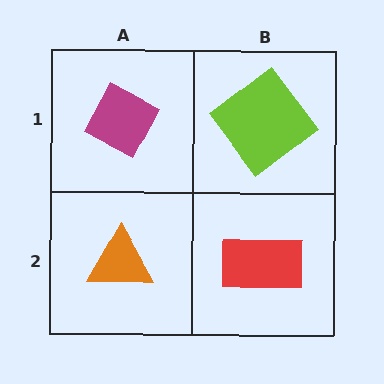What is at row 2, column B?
A red rectangle.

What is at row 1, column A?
A magenta diamond.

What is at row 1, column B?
A lime diamond.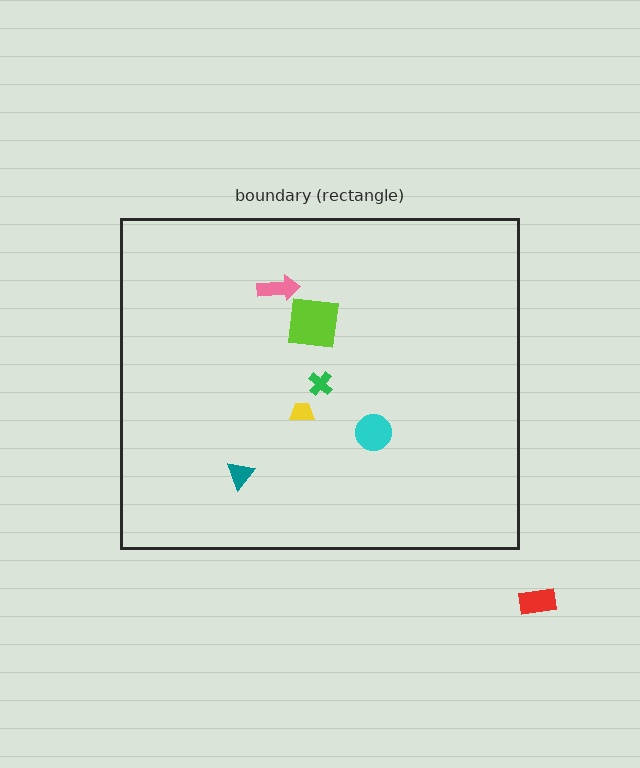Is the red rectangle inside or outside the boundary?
Outside.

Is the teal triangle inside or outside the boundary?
Inside.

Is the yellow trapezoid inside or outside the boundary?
Inside.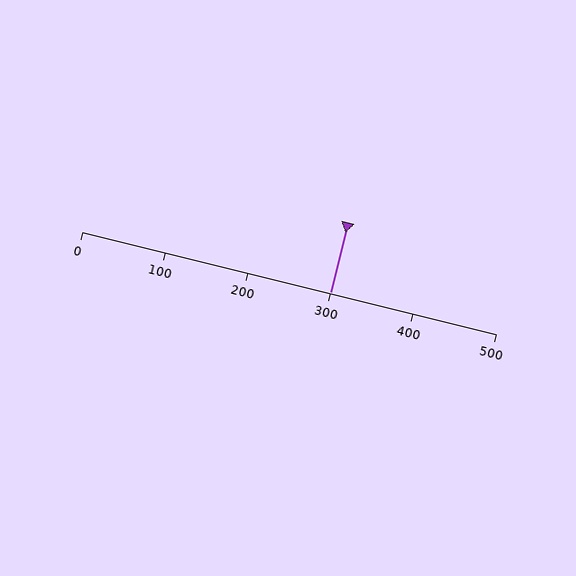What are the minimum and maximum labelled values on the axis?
The axis runs from 0 to 500.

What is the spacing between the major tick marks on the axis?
The major ticks are spaced 100 apart.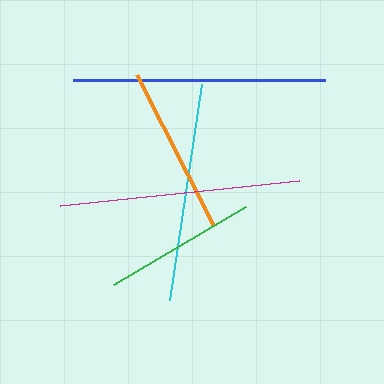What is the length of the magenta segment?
The magenta segment is approximately 240 pixels long.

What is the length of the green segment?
The green segment is approximately 154 pixels long.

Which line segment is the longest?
The blue line is the longest at approximately 252 pixels.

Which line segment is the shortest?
The green line is the shortest at approximately 154 pixels.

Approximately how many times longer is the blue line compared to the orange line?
The blue line is approximately 1.5 times the length of the orange line.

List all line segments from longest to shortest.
From longest to shortest: blue, magenta, cyan, orange, green.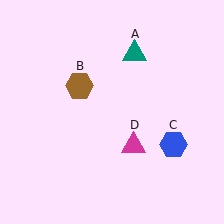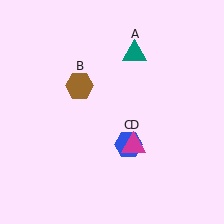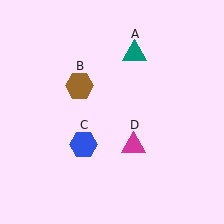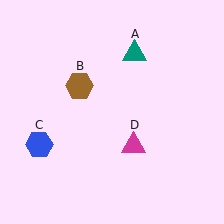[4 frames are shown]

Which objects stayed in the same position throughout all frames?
Teal triangle (object A) and brown hexagon (object B) and magenta triangle (object D) remained stationary.